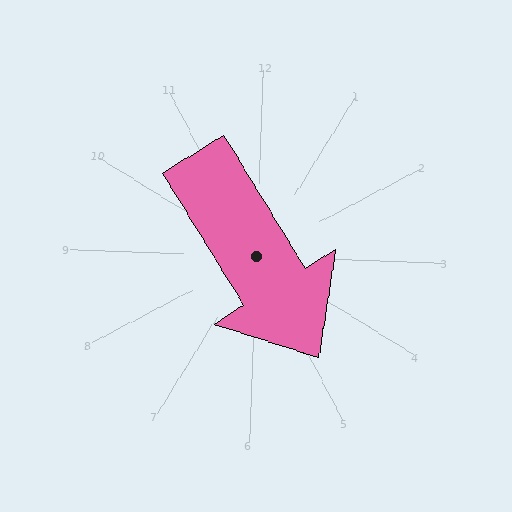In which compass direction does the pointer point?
Southeast.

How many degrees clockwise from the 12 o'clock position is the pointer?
Approximately 146 degrees.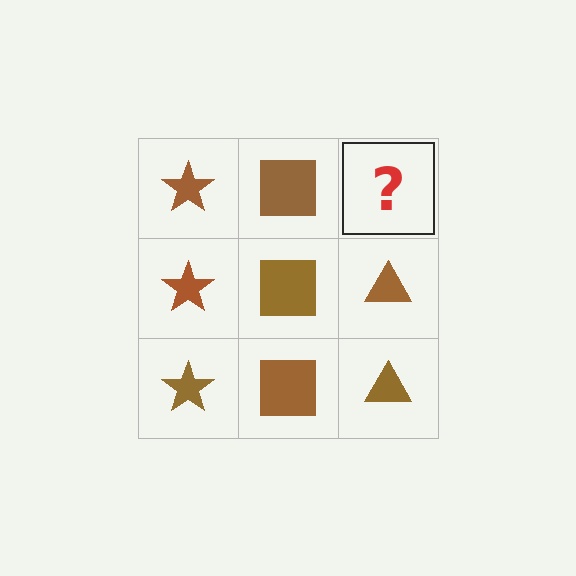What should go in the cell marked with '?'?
The missing cell should contain a brown triangle.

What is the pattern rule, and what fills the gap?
The rule is that each column has a consistent shape. The gap should be filled with a brown triangle.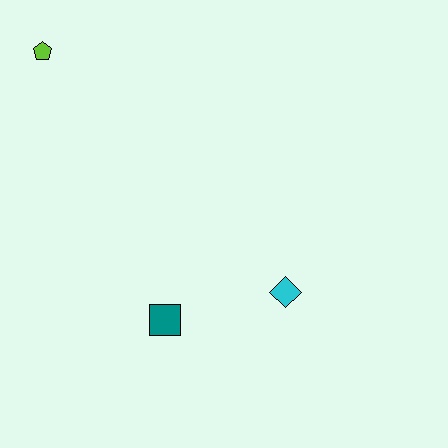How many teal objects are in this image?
There is 1 teal object.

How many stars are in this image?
There are no stars.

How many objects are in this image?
There are 3 objects.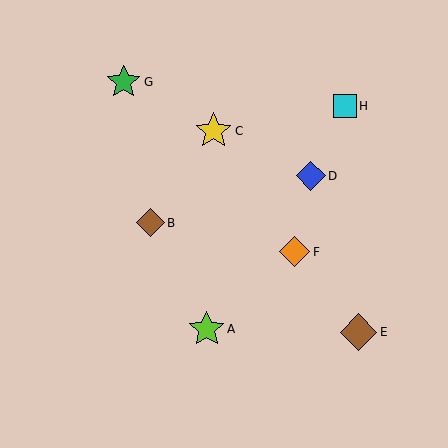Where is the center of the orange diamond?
The center of the orange diamond is at (295, 252).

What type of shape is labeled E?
Shape E is a brown diamond.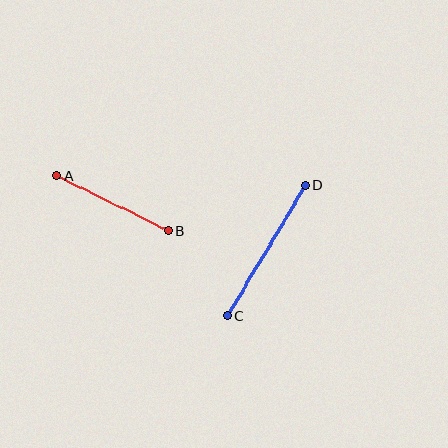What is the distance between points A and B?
The distance is approximately 125 pixels.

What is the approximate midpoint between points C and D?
The midpoint is at approximately (266, 251) pixels.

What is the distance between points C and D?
The distance is approximately 152 pixels.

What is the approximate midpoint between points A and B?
The midpoint is at approximately (112, 203) pixels.